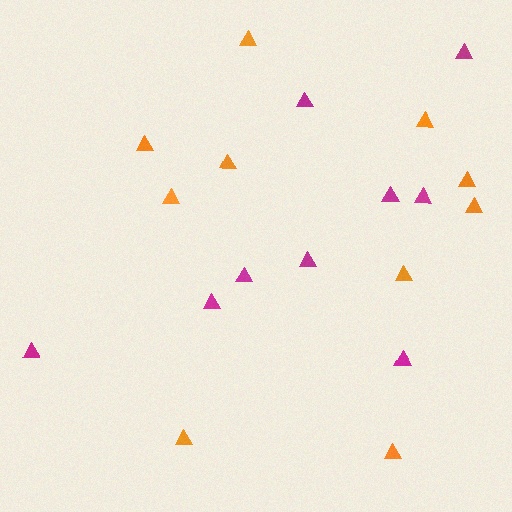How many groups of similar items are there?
There are 2 groups: one group of magenta triangles (9) and one group of orange triangles (10).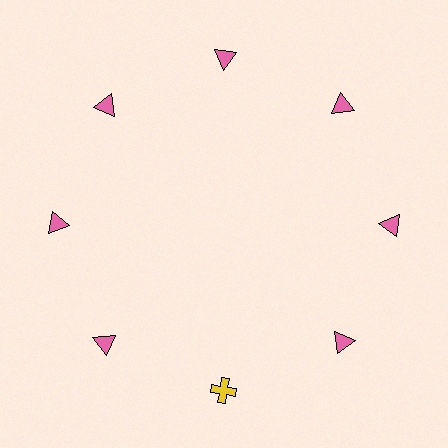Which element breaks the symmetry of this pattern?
The yellow cross at roughly the 6 o'clock position breaks the symmetry. All other shapes are pink triangles.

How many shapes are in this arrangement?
There are 8 shapes arranged in a ring pattern.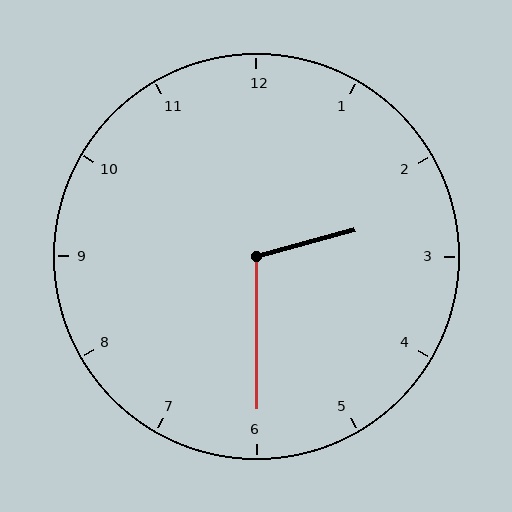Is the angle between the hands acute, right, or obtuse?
It is obtuse.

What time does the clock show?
2:30.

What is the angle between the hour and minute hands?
Approximately 105 degrees.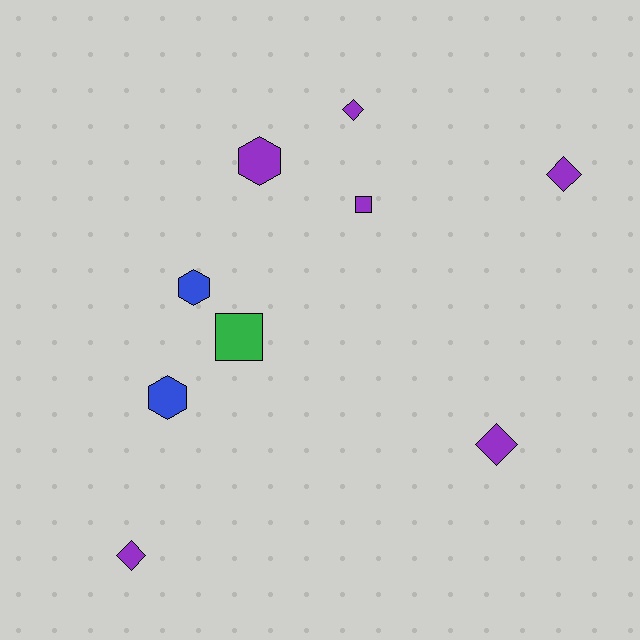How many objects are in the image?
There are 9 objects.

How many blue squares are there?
There are no blue squares.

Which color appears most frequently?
Purple, with 6 objects.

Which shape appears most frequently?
Diamond, with 4 objects.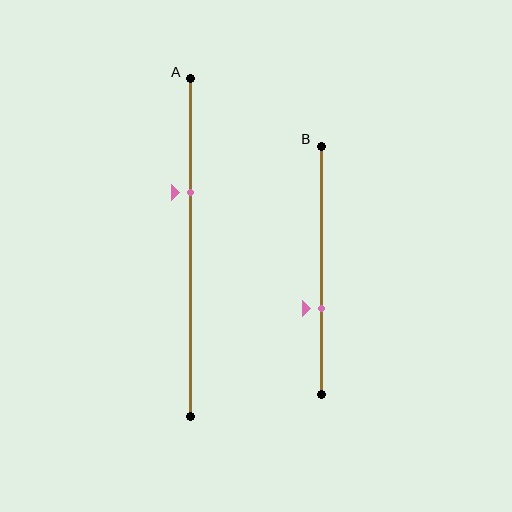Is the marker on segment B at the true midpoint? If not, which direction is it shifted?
No, the marker on segment B is shifted downward by about 15% of the segment length.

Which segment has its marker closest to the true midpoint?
Segment B has its marker closest to the true midpoint.